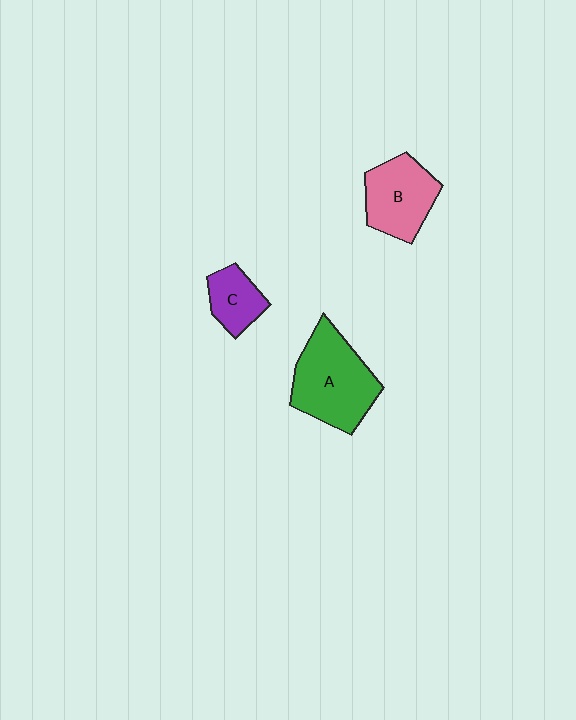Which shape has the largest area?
Shape A (green).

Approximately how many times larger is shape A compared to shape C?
Approximately 2.3 times.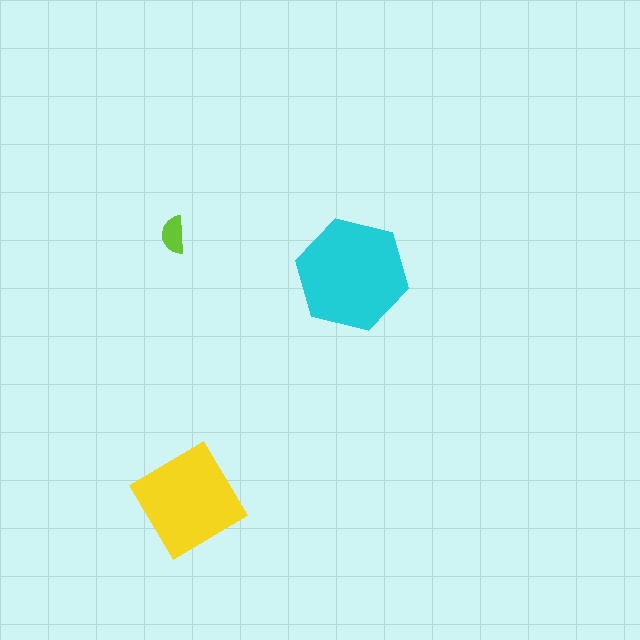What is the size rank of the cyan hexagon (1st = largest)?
1st.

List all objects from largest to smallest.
The cyan hexagon, the yellow diamond, the lime semicircle.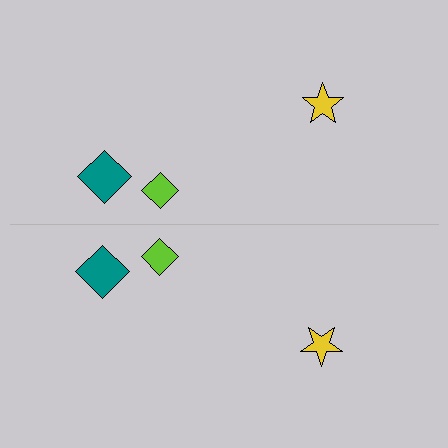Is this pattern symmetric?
Yes, this pattern has bilateral (reflection) symmetry.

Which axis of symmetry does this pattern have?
The pattern has a horizontal axis of symmetry running through the center of the image.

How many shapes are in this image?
There are 6 shapes in this image.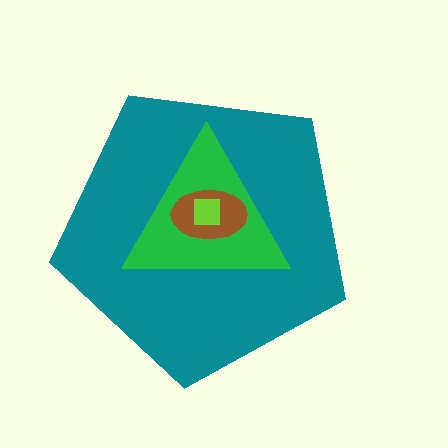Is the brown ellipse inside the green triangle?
Yes.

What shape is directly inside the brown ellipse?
The lime square.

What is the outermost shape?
The teal pentagon.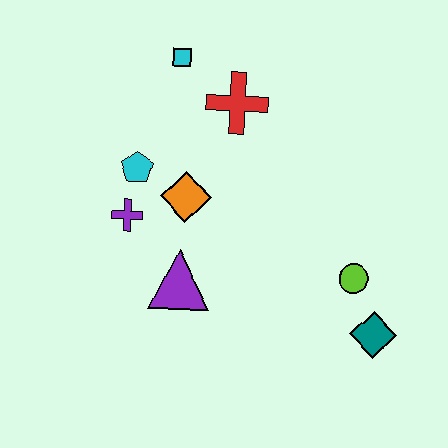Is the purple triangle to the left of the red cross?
Yes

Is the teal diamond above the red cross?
No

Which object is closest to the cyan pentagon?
The purple cross is closest to the cyan pentagon.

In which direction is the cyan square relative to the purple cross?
The cyan square is above the purple cross.